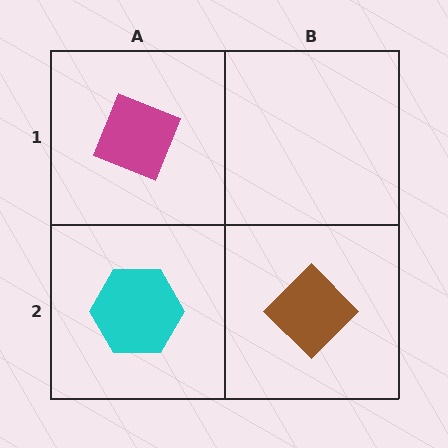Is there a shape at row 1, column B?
No, that cell is empty.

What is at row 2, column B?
A brown diamond.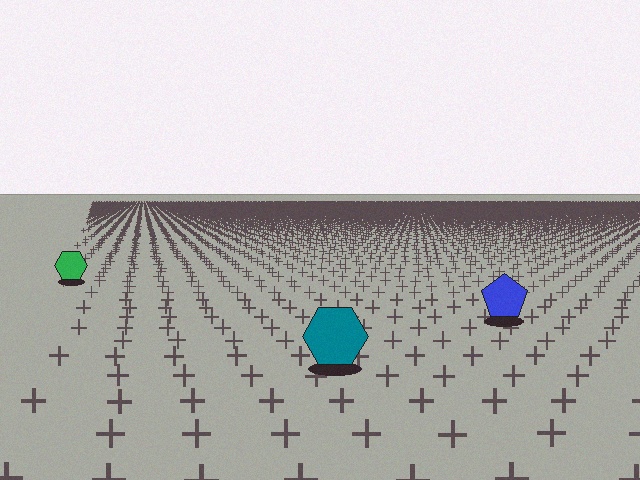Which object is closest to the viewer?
The teal hexagon is closest. The texture marks near it are larger and more spread out.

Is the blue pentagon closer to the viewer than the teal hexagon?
No. The teal hexagon is closer — you can tell from the texture gradient: the ground texture is coarser near it.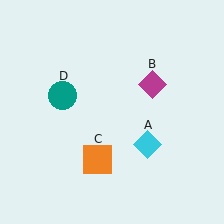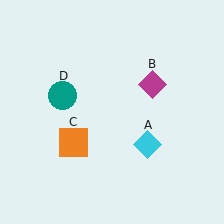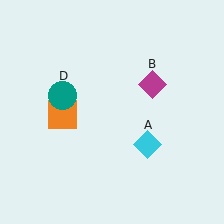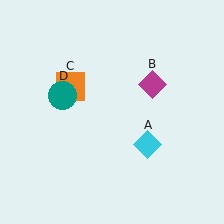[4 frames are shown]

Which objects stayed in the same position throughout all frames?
Cyan diamond (object A) and magenta diamond (object B) and teal circle (object D) remained stationary.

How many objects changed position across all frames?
1 object changed position: orange square (object C).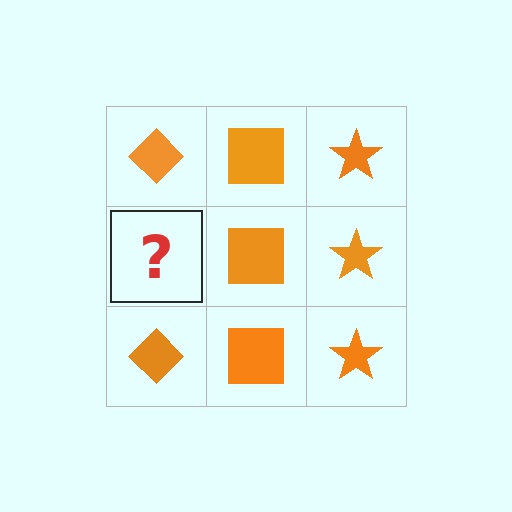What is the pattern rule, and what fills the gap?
The rule is that each column has a consistent shape. The gap should be filled with an orange diamond.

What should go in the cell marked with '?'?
The missing cell should contain an orange diamond.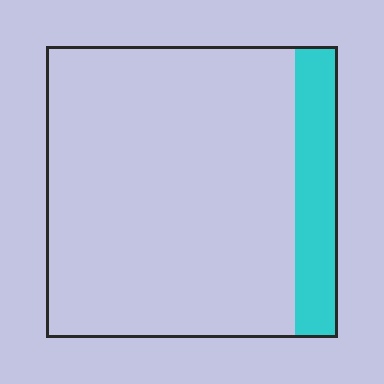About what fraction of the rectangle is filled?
About one sixth (1/6).